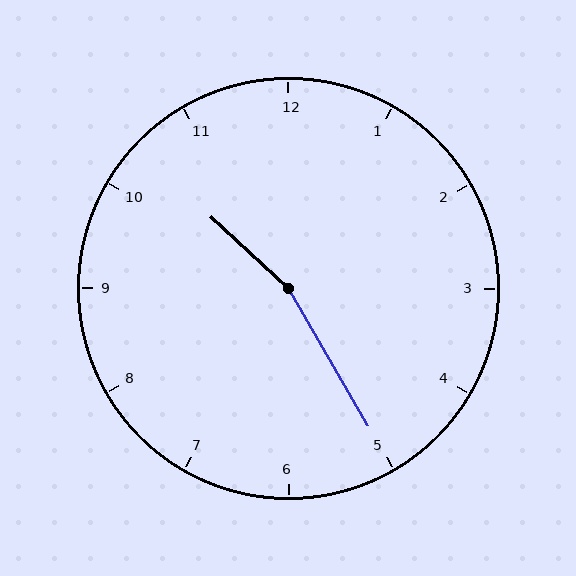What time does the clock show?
10:25.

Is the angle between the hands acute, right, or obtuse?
It is obtuse.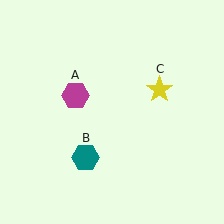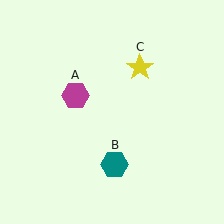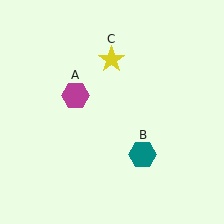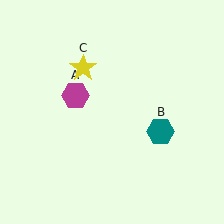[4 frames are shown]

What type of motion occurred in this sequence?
The teal hexagon (object B), yellow star (object C) rotated counterclockwise around the center of the scene.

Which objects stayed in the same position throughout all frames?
Magenta hexagon (object A) remained stationary.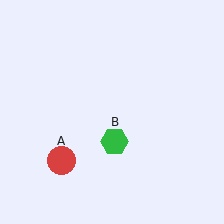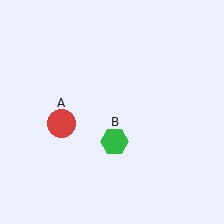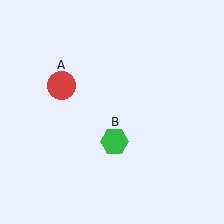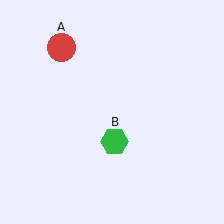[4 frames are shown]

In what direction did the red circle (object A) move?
The red circle (object A) moved up.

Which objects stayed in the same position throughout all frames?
Green hexagon (object B) remained stationary.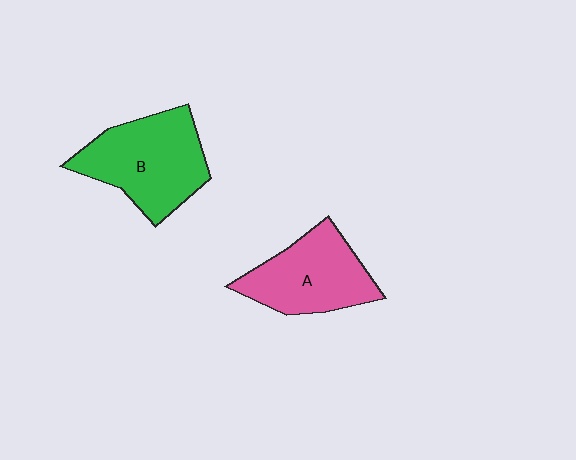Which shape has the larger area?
Shape B (green).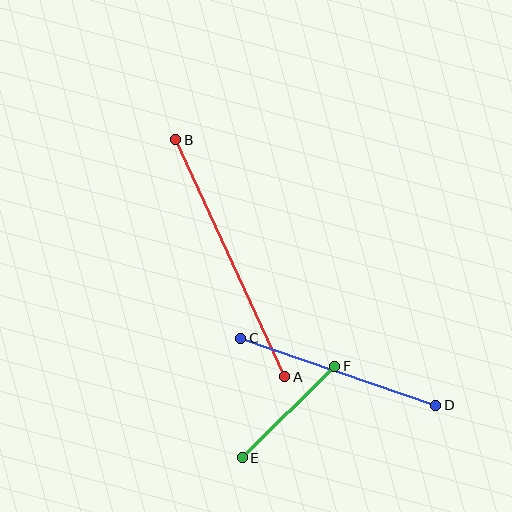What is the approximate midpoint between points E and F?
The midpoint is at approximately (288, 412) pixels.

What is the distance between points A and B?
The distance is approximately 261 pixels.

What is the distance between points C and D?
The distance is approximately 206 pixels.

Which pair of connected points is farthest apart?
Points A and B are farthest apart.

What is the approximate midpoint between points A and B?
The midpoint is at approximately (230, 258) pixels.